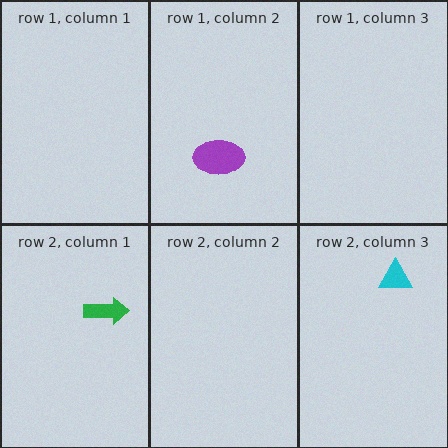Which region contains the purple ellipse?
The row 1, column 2 region.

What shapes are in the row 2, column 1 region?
The green arrow.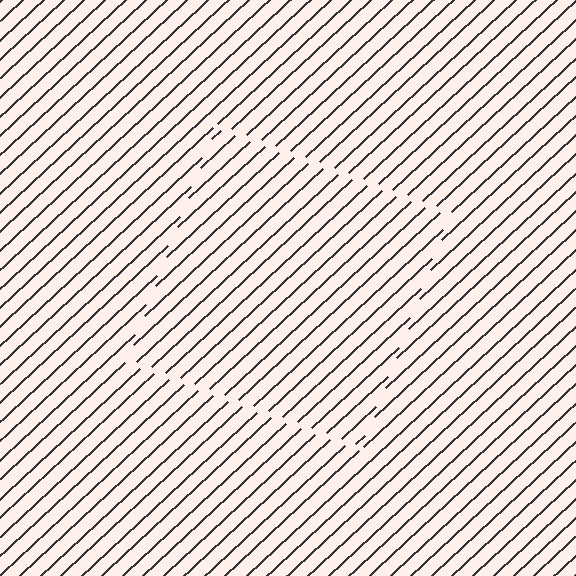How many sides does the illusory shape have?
4 sides — the line-ends trace a square.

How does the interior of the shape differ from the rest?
The interior of the shape contains the same grating, shifted by half a period — the contour is defined by the phase discontinuity where line-ends from the inner and outer gratings abut.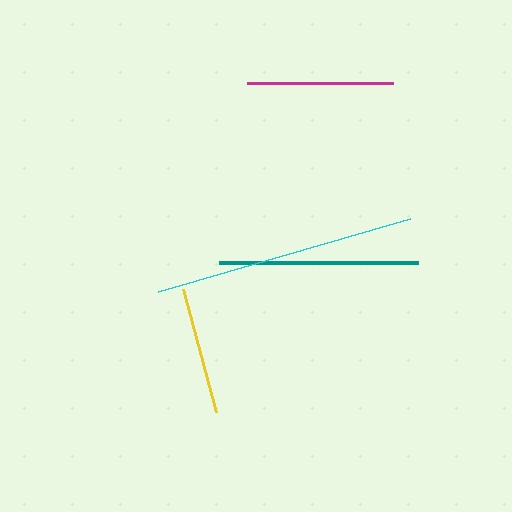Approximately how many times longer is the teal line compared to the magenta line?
The teal line is approximately 1.4 times the length of the magenta line.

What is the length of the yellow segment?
The yellow segment is approximately 127 pixels long.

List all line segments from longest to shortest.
From longest to shortest: cyan, teal, magenta, yellow.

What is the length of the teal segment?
The teal segment is approximately 199 pixels long.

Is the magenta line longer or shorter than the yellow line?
The magenta line is longer than the yellow line.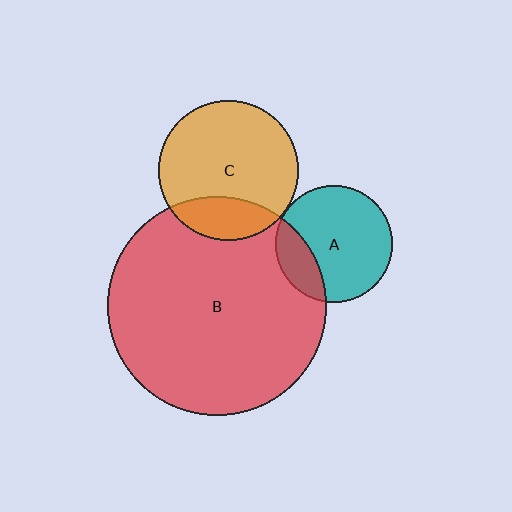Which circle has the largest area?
Circle B (red).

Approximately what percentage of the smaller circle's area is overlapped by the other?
Approximately 20%.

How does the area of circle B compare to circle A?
Approximately 3.5 times.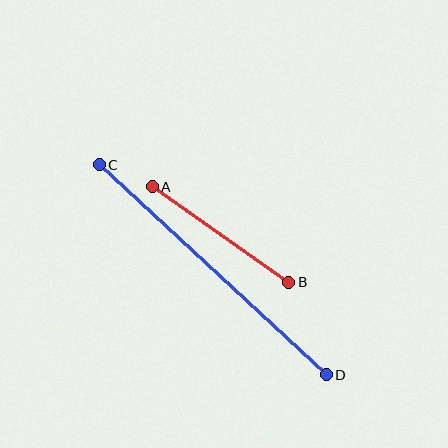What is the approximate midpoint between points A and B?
The midpoint is at approximately (221, 235) pixels.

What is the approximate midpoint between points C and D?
The midpoint is at approximately (213, 270) pixels.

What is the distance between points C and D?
The distance is approximately 309 pixels.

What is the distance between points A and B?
The distance is approximately 167 pixels.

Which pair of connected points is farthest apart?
Points C and D are farthest apart.